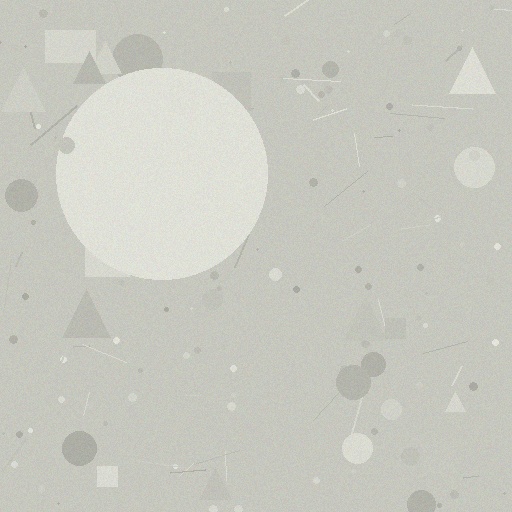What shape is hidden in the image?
A circle is hidden in the image.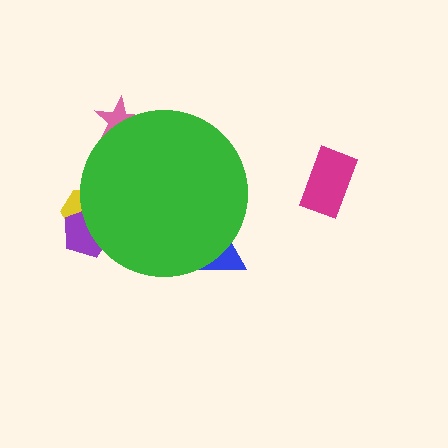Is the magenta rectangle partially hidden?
No, the magenta rectangle is fully visible.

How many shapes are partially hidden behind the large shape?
4 shapes are partially hidden.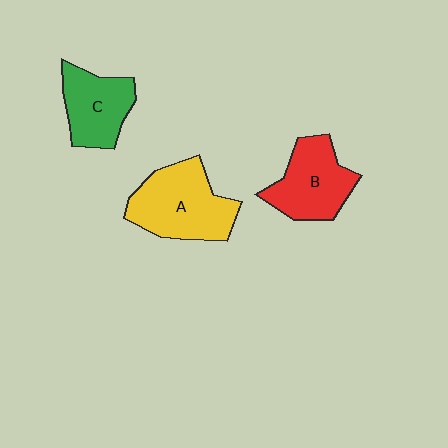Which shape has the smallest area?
Shape C (green).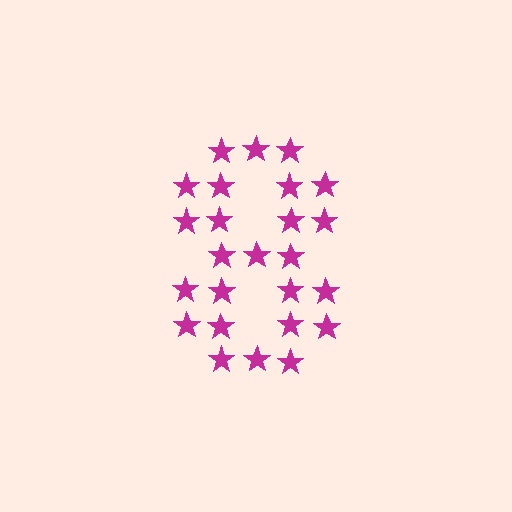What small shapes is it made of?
It is made of small stars.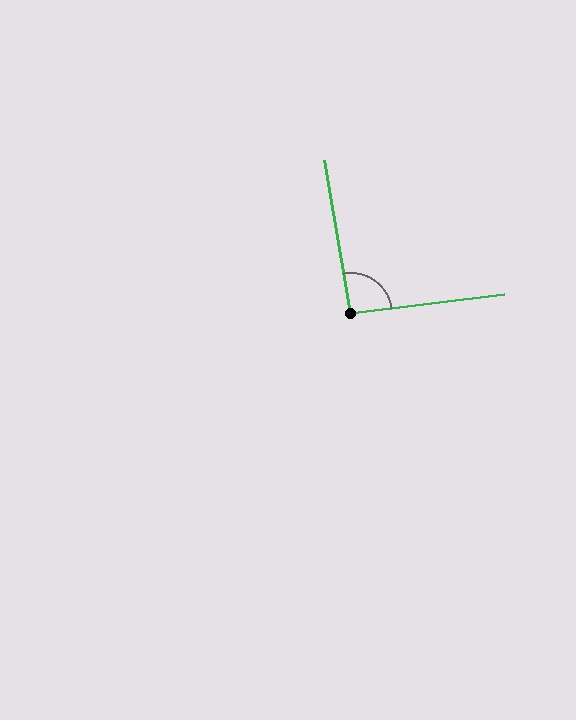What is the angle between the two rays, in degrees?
Approximately 92 degrees.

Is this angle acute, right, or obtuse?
It is approximately a right angle.